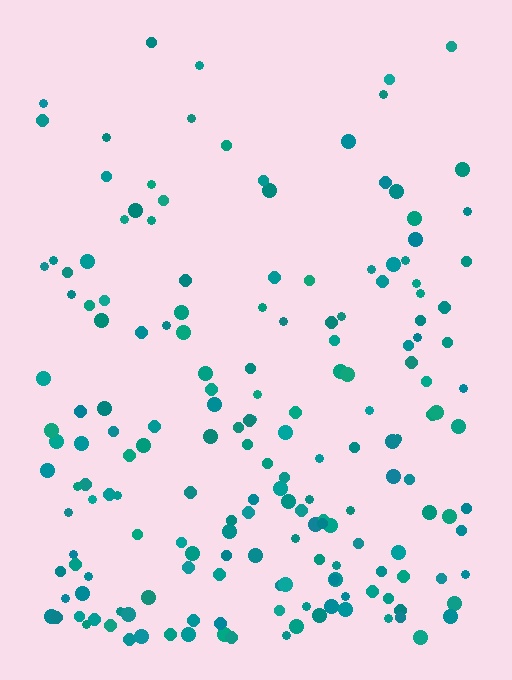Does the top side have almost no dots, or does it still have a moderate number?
Still a moderate number, just noticeably fewer than the bottom.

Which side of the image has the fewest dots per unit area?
The top.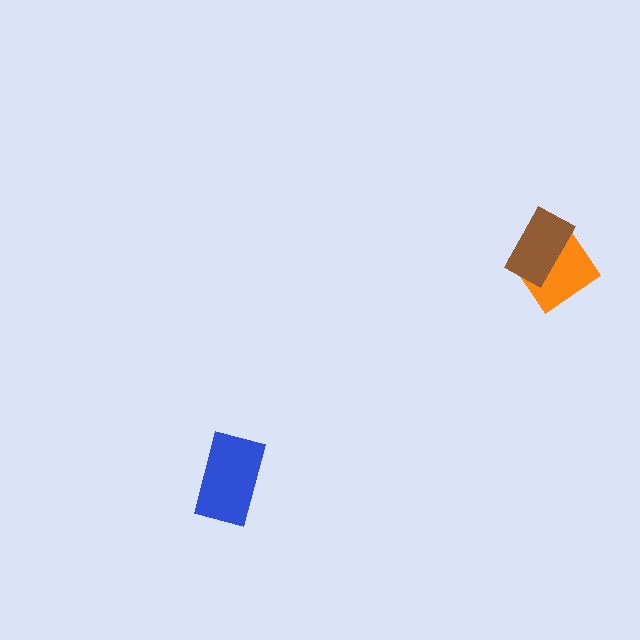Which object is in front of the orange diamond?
The brown rectangle is in front of the orange diamond.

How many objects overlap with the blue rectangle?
0 objects overlap with the blue rectangle.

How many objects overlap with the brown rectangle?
1 object overlaps with the brown rectangle.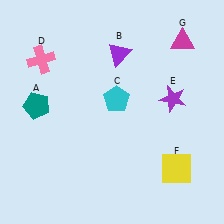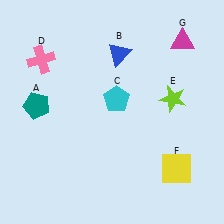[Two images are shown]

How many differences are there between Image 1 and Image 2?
There are 2 differences between the two images.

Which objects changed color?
B changed from purple to blue. E changed from purple to lime.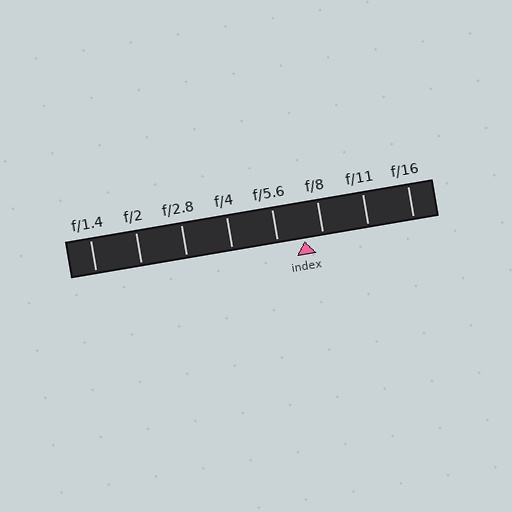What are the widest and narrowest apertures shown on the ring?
The widest aperture shown is f/1.4 and the narrowest is f/16.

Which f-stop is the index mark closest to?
The index mark is closest to f/8.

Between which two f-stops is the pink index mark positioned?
The index mark is between f/5.6 and f/8.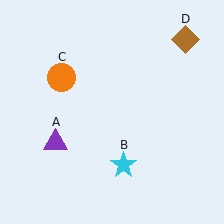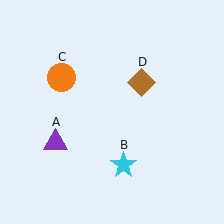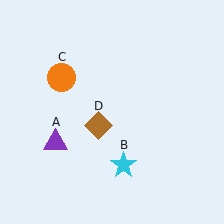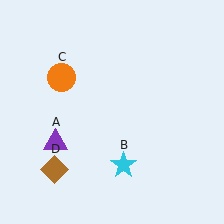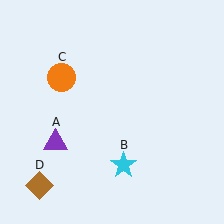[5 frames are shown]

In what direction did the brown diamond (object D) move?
The brown diamond (object D) moved down and to the left.